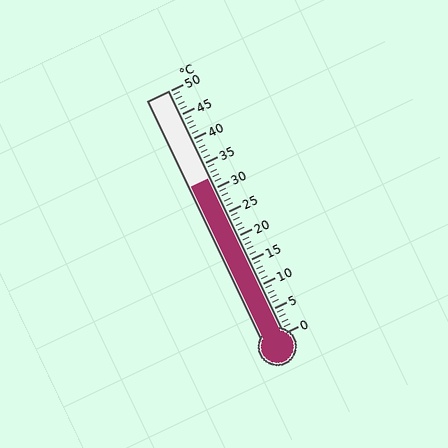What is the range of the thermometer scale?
The thermometer scale ranges from 0°C to 50°C.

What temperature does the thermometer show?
The thermometer shows approximately 32°C.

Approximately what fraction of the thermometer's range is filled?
The thermometer is filled to approximately 65% of its range.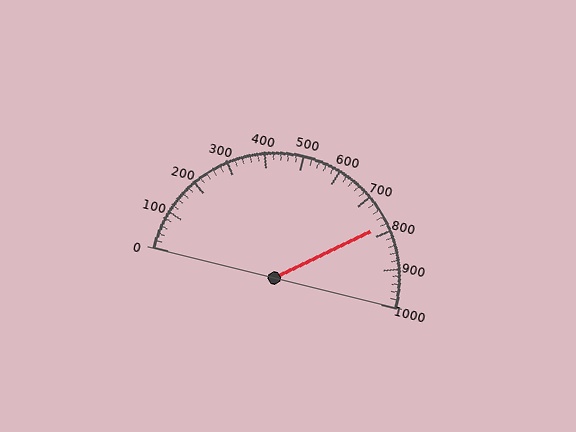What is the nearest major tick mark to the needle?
The nearest major tick mark is 800.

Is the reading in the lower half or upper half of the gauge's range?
The reading is in the upper half of the range (0 to 1000).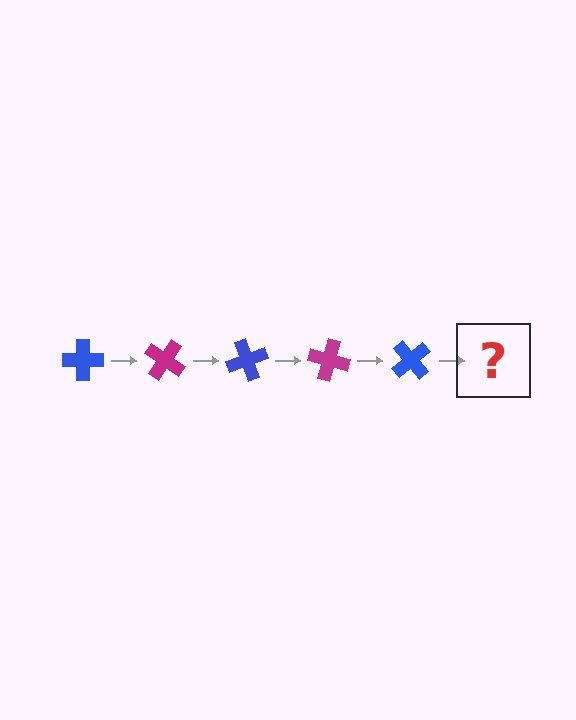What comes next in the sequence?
The next element should be a magenta cross, rotated 175 degrees from the start.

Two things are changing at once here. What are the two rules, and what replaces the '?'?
The two rules are that it rotates 35 degrees each step and the color cycles through blue and magenta. The '?' should be a magenta cross, rotated 175 degrees from the start.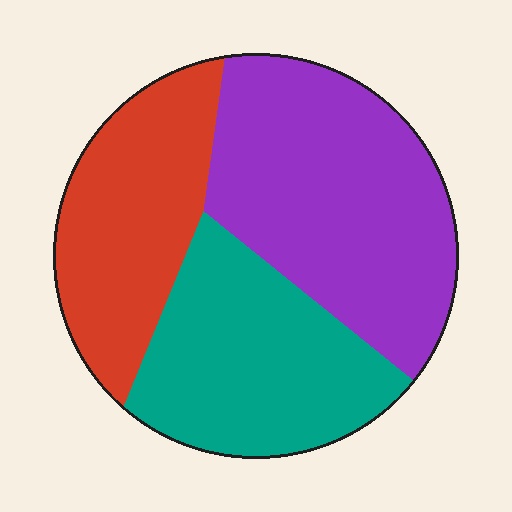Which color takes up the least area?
Red, at roughly 25%.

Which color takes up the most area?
Purple, at roughly 40%.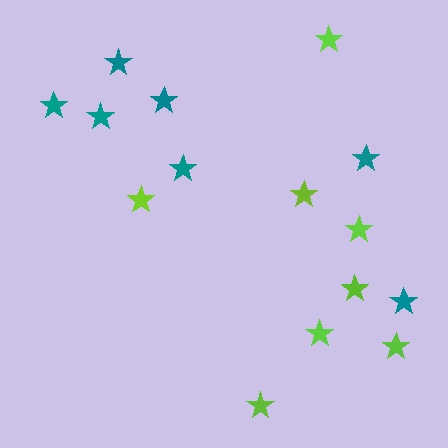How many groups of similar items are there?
There are 2 groups: one group of lime stars (8) and one group of teal stars (7).